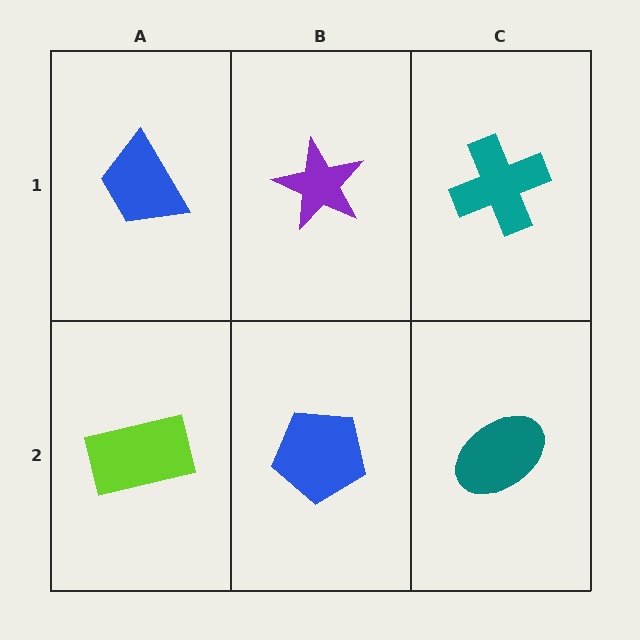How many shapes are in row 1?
3 shapes.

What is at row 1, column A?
A blue trapezoid.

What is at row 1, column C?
A teal cross.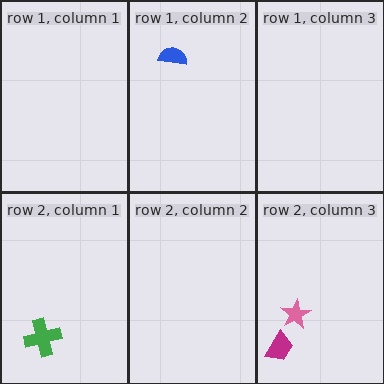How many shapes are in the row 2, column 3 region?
2.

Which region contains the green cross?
The row 2, column 1 region.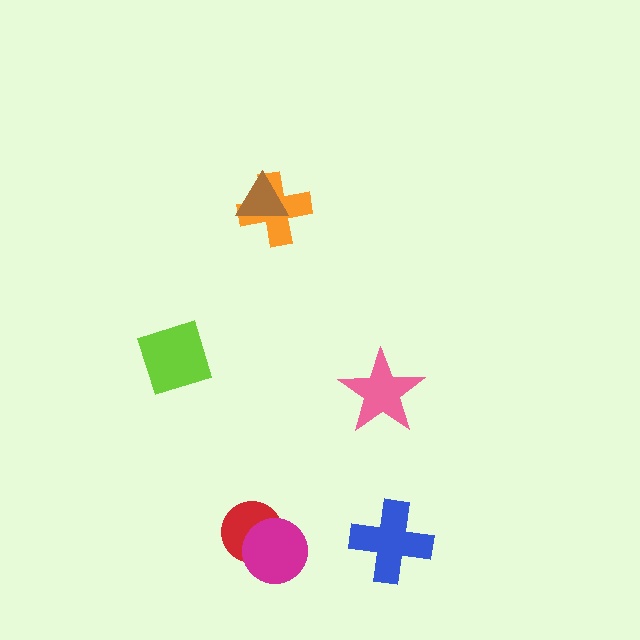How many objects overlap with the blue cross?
0 objects overlap with the blue cross.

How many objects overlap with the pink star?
0 objects overlap with the pink star.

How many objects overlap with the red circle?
1 object overlaps with the red circle.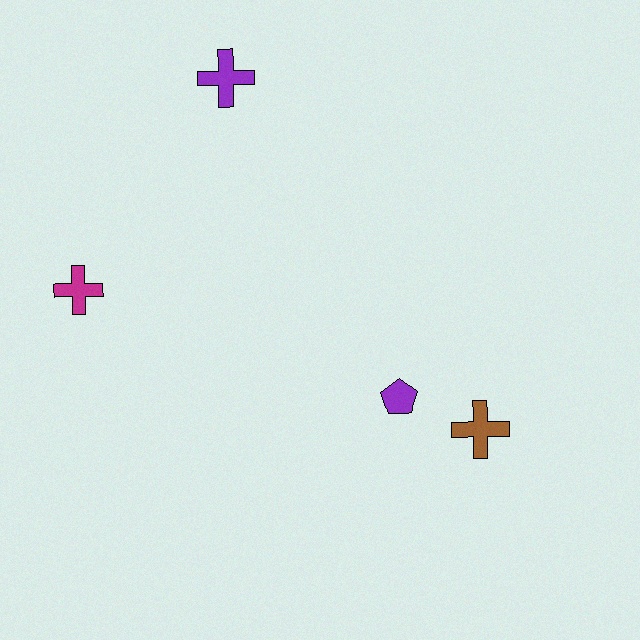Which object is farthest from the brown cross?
The purple cross is farthest from the brown cross.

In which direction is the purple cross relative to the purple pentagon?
The purple cross is above the purple pentagon.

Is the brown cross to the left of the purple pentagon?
No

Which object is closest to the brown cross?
The purple pentagon is closest to the brown cross.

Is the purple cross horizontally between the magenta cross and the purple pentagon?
Yes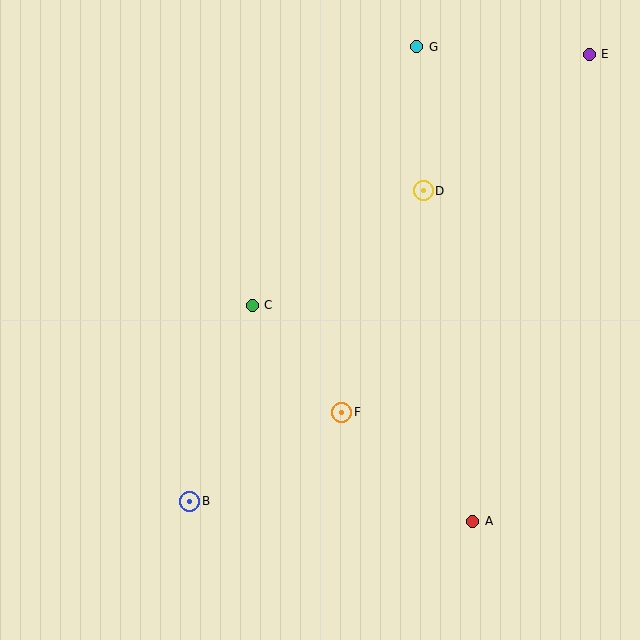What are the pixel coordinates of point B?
Point B is at (190, 501).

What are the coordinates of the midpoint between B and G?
The midpoint between B and G is at (303, 274).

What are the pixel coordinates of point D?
Point D is at (423, 191).